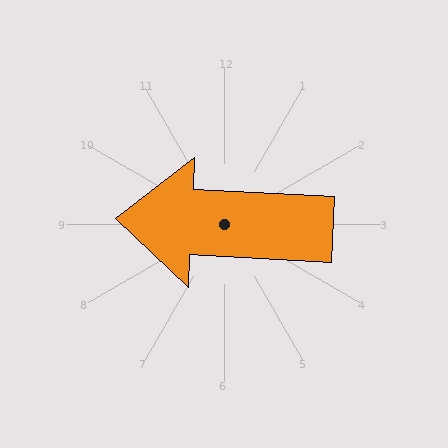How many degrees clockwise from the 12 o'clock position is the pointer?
Approximately 273 degrees.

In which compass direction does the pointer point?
West.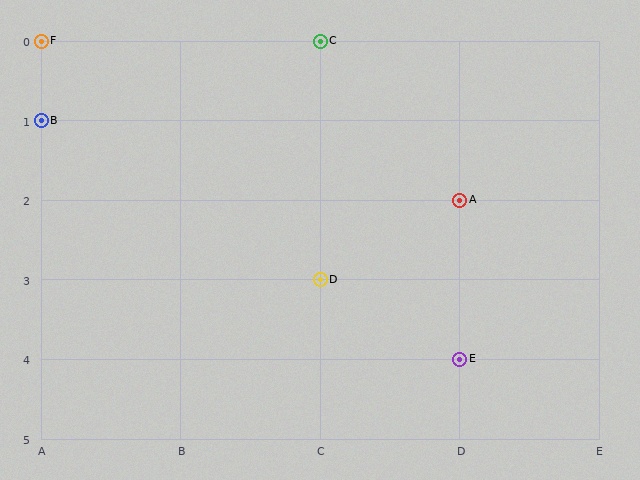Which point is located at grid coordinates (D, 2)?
Point A is at (D, 2).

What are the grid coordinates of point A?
Point A is at grid coordinates (D, 2).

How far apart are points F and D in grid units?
Points F and D are 2 columns and 3 rows apart (about 3.6 grid units diagonally).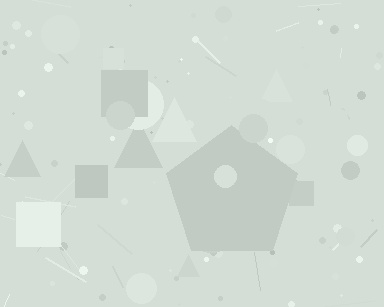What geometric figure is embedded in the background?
A pentagon is embedded in the background.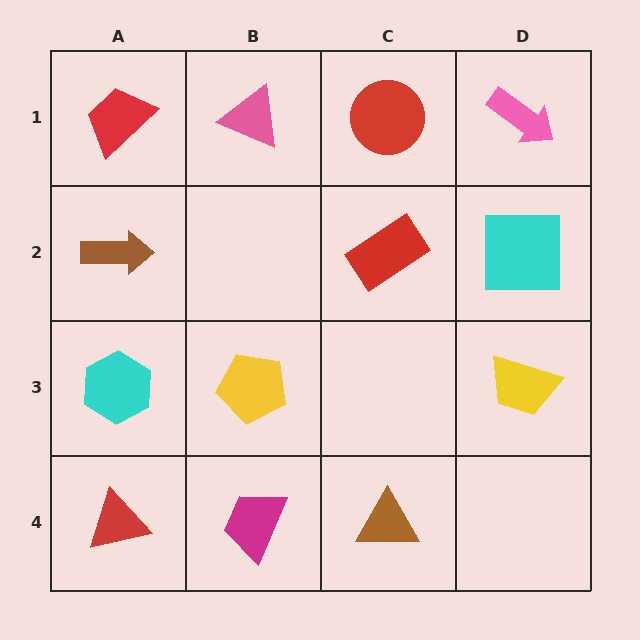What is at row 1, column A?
A red trapezoid.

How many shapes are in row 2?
3 shapes.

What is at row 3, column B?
A yellow pentagon.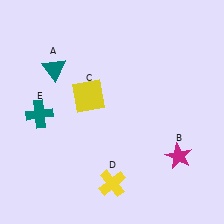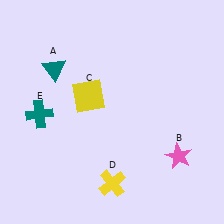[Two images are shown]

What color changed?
The star (B) changed from magenta in Image 1 to pink in Image 2.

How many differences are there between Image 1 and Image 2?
There is 1 difference between the two images.